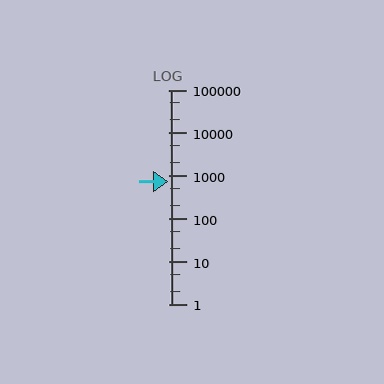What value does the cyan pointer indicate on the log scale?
The pointer indicates approximately 710.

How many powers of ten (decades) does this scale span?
The scale spans 5 decades, from 1 to 100000.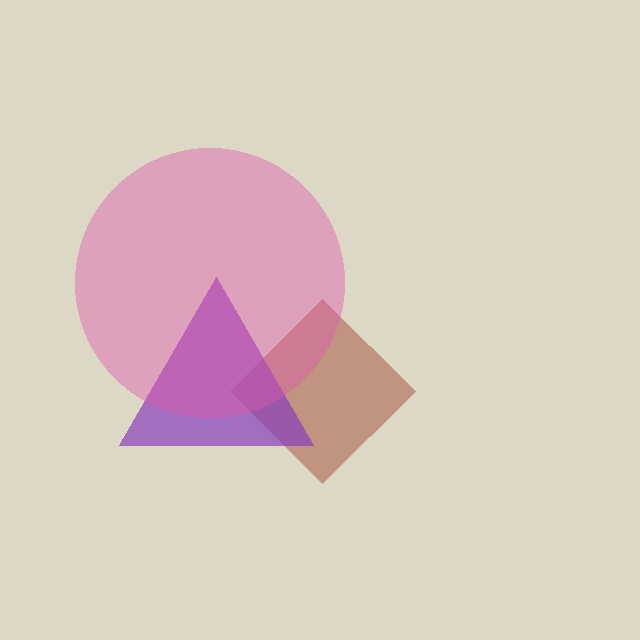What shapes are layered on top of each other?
The layered shapes are: a brown diamond, a purple triangle, a pink circle.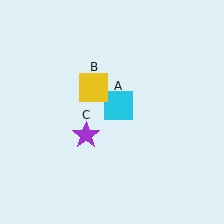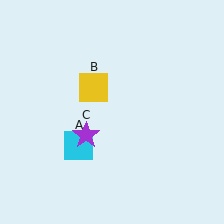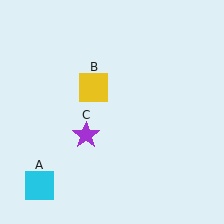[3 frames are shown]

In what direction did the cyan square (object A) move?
The cyan square (object A) moved down and to the left.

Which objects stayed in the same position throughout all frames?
Yellow square (object B) and purple star (object C) remained stationary.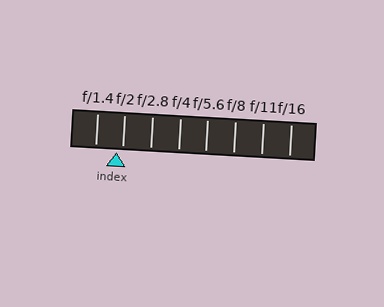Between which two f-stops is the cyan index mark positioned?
The index mark is between f/1.4 and f/2.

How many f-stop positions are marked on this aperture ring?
There are 8 f-stop positions marked.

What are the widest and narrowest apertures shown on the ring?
The widest aperture shown is f/1.4 and the narrowest is f/16.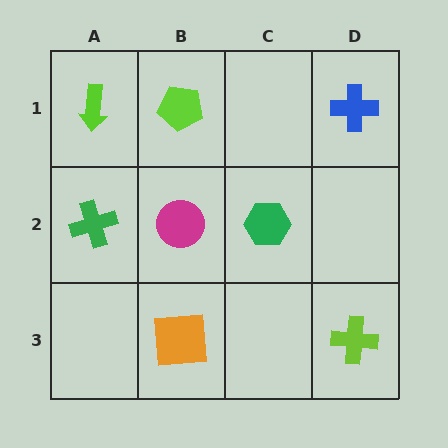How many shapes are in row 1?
3 shapes.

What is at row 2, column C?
A green hexagon.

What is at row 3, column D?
A lime cross.